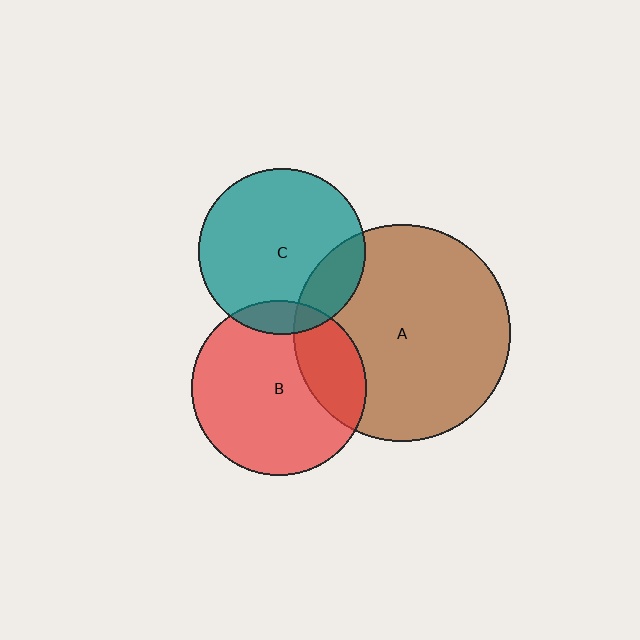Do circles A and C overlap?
Yes.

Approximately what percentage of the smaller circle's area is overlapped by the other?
Approximately 20%.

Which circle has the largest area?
Circle A (brown).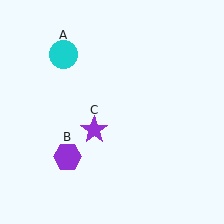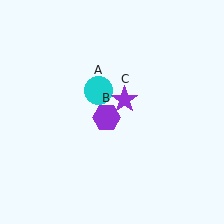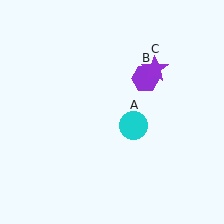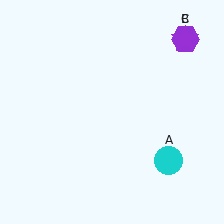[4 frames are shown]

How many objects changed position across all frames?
3 objects changed position: cyan circle (object A), purple hexagon (object B), purple star (object C).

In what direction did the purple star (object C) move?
The purple star (object C) moved up and to the right.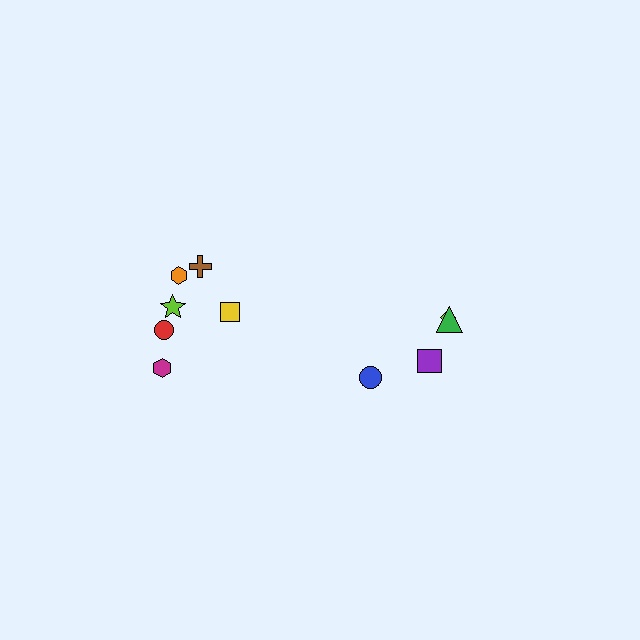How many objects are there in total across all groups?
There are 10 objects.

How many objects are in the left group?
There are 6 objects.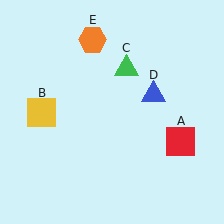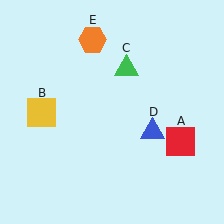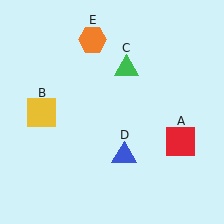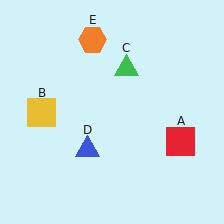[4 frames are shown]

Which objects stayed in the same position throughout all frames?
Red square (object A) and yellow square (object B) and green triangle (object C) and orange hexagon (object E) remained stationary.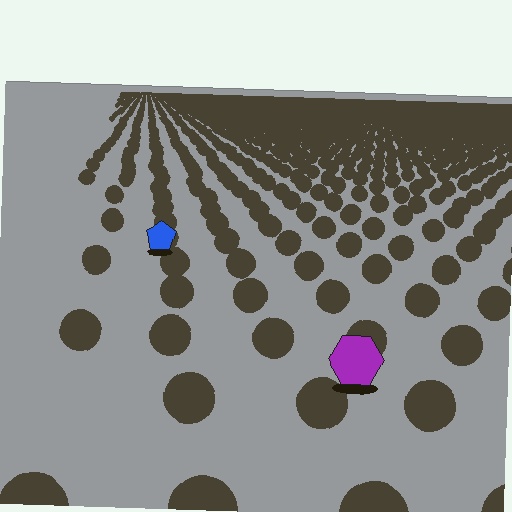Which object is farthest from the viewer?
The blue pentagon is farthest from the viewer. It appears smaller and the ground texture around it is denser.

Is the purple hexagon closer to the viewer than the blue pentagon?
Yes. The purple hexagon is closer — you can tell from the texture gradient: the ground texture is coarser near it.